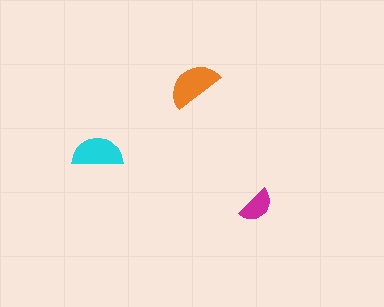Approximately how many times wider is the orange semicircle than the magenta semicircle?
About 1.5 times wider.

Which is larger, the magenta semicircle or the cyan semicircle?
The cyan one.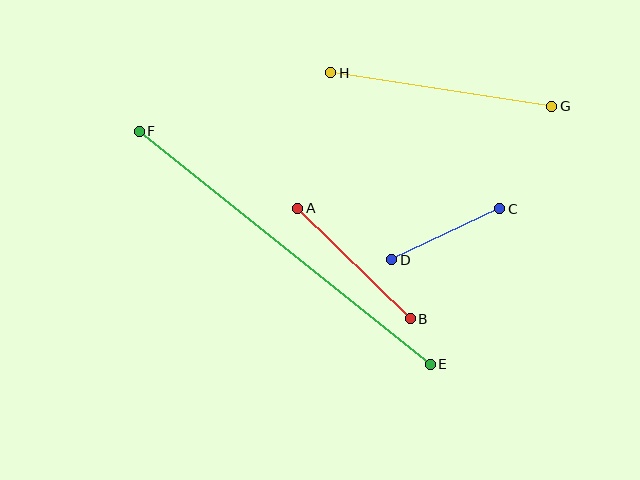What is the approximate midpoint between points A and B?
The midpoint is at approximately (354, 263) pixels.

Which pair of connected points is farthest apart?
Points E and F are farthest apart.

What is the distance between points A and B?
The distance is approximately 158 pixels.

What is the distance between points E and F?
The distance is approximately 372 pixels.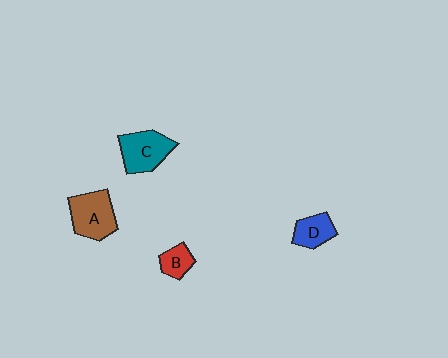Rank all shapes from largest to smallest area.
From largest to smallest: A (brown), C (teal), D (blue), B (red).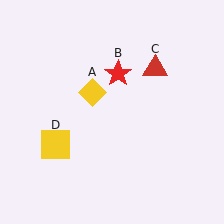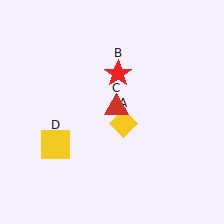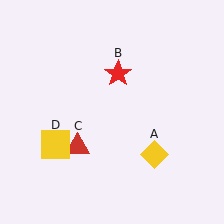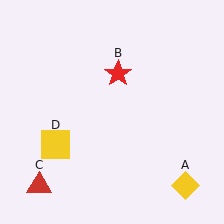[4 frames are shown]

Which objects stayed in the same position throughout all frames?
Red star (object B) and yellow square (object D) remained stationary.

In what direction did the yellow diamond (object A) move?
The yellow diamond (object A) moved down and to the right.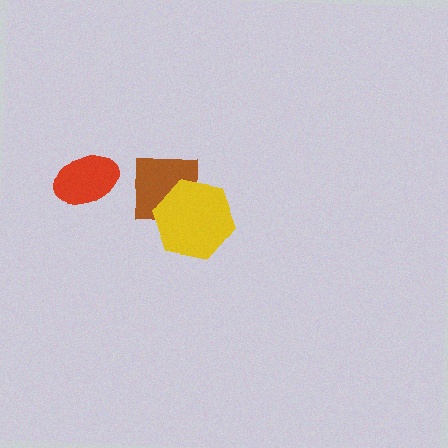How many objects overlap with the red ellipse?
0 objects overlap with the red ellipse.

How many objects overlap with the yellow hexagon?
1 object overlaps with the yellow hexagon.